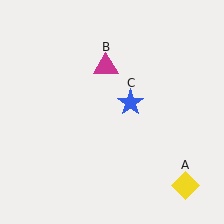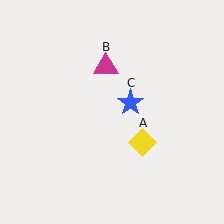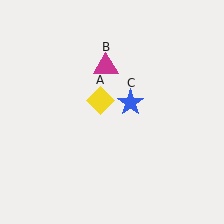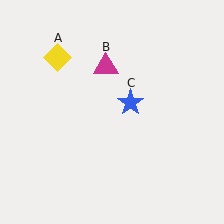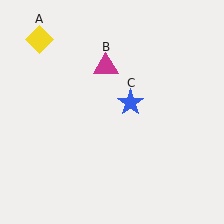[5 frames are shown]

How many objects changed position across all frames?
1 object changed position: yellow diamond (object A).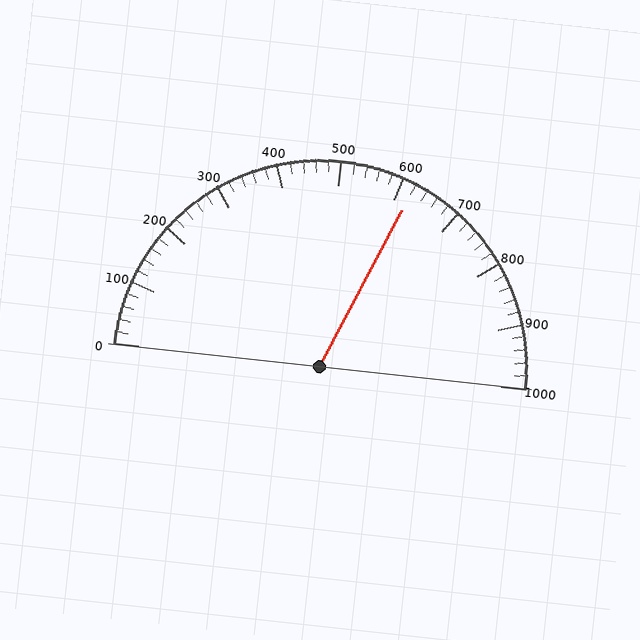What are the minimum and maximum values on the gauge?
The gauge ranges from 0 to 1000.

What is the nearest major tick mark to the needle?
The nearest major tick mark is 600.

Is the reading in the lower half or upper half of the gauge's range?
The reading is in the upper half of the range (0 to 1000).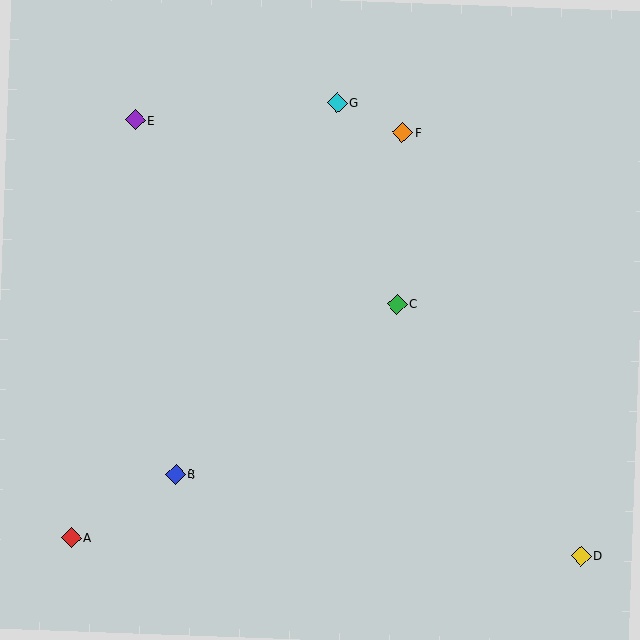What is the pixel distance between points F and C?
The distance between F and C is 172 pixels.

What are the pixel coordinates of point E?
Point E is at (135, 120).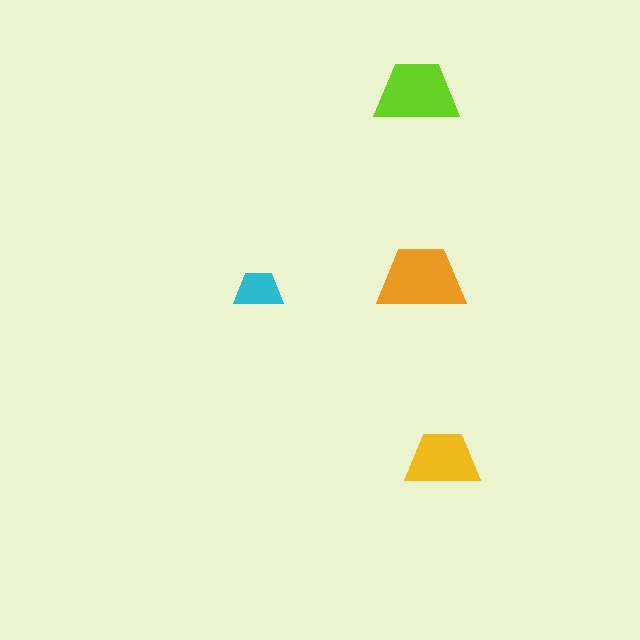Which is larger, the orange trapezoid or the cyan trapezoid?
The orange one.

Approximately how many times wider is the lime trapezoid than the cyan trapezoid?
About 1.5 times wider.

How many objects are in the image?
There are 4 objects in the image.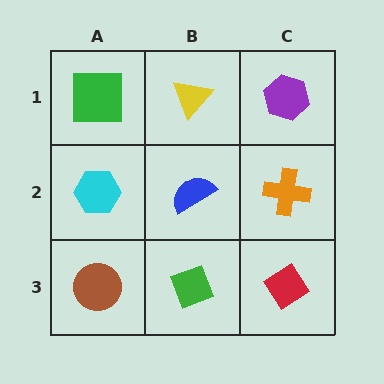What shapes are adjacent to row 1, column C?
An orange cross (row 2, column C), a yellow triangle (row 1, column B).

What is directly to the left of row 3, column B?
A brown circle.